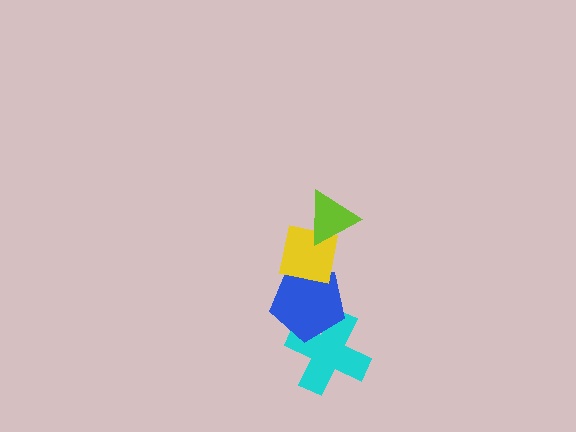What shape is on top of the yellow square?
The lime triangle is on top of the yellow square.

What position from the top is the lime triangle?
The lime triangle is 1st from the top.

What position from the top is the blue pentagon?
The blue pentagon is 3rd from the top.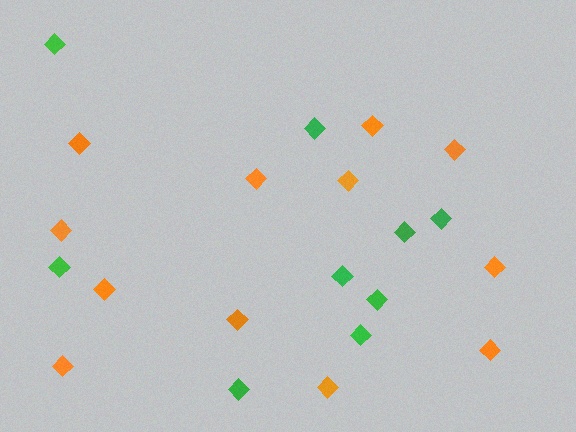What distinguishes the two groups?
There are 2 groups: one group of green diamonds (9) and one group of orange diamonds (12).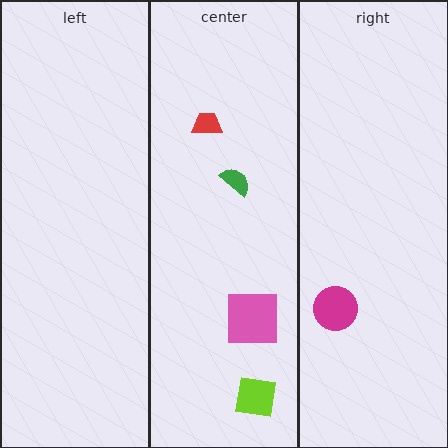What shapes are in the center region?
The red trapezoid, the green semicircle, the pink square, the lime square.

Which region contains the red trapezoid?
The center region.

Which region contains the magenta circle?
The right region.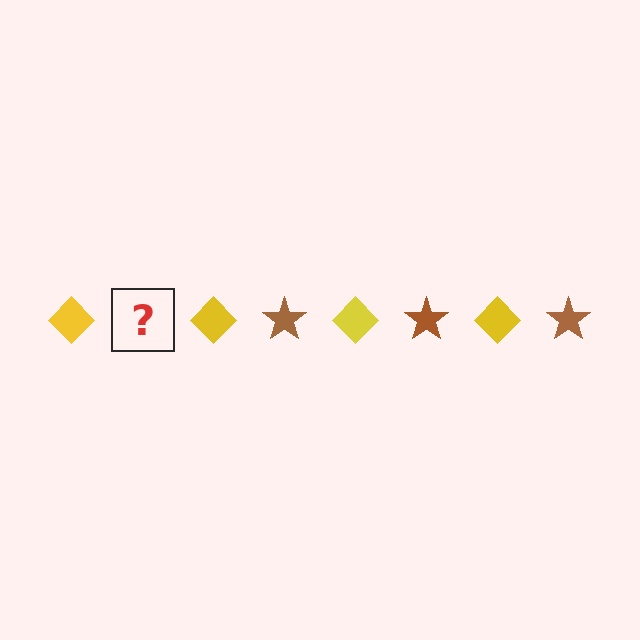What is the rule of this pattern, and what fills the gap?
The rule is that the pattern alternates between yellow diamond and brown star. The gap should be filled with a brown star.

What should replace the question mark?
The question mark should be replaced with a brown star.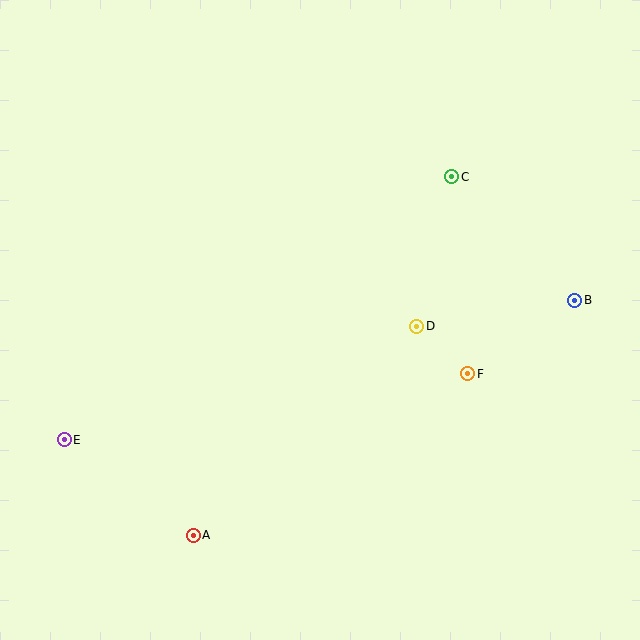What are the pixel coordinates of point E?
Point E is at (64, 440).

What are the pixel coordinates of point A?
Point A is at (193, 535).